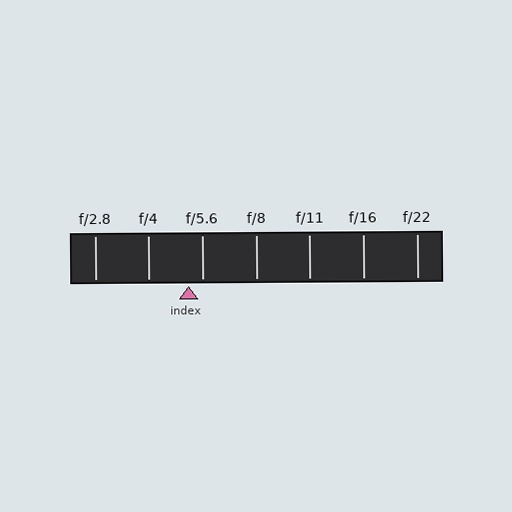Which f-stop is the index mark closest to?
The index mark is closest to f/5.6.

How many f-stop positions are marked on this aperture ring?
There are 7 f-stop positions marked.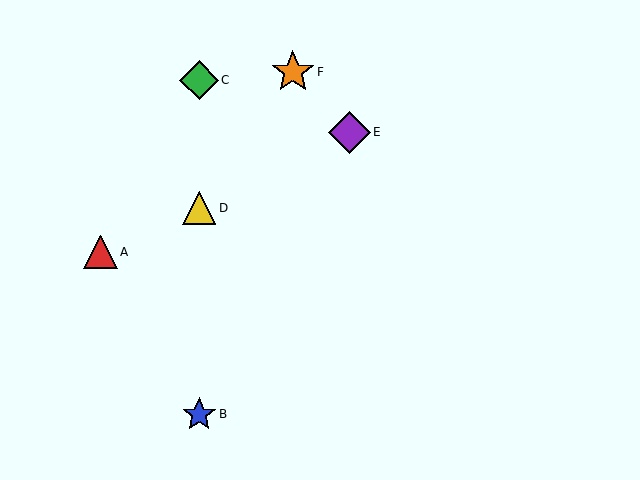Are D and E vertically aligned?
No, D is at x≈199 and E is at x≈350.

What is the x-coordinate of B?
Object B is at x≈199.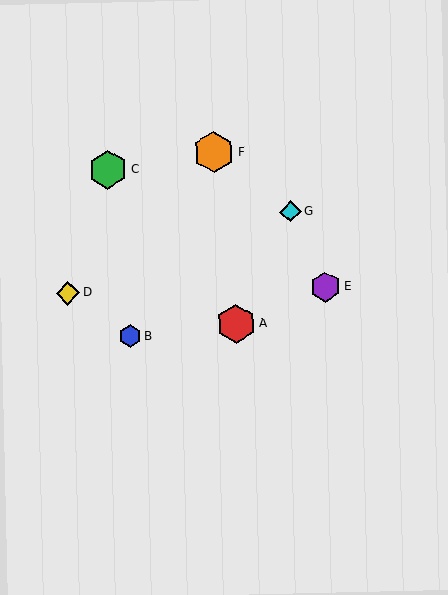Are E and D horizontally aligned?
Yes, both are at y≈287.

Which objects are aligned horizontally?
Objects D, E are aligned horizontally.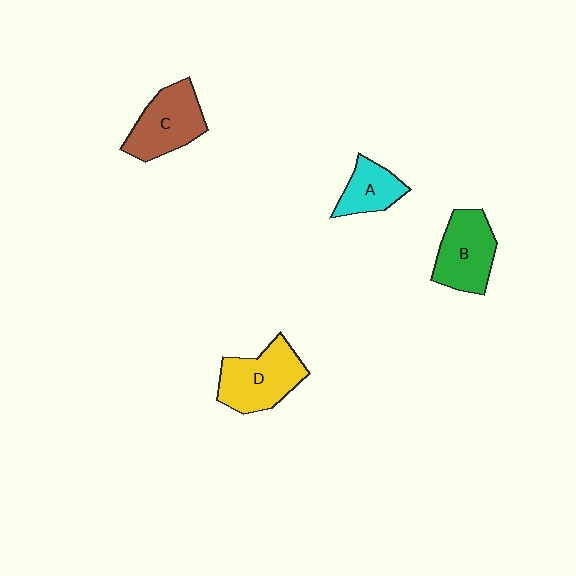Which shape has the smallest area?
Shape A (cyan).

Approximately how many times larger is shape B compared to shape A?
Approximately 1.5 times.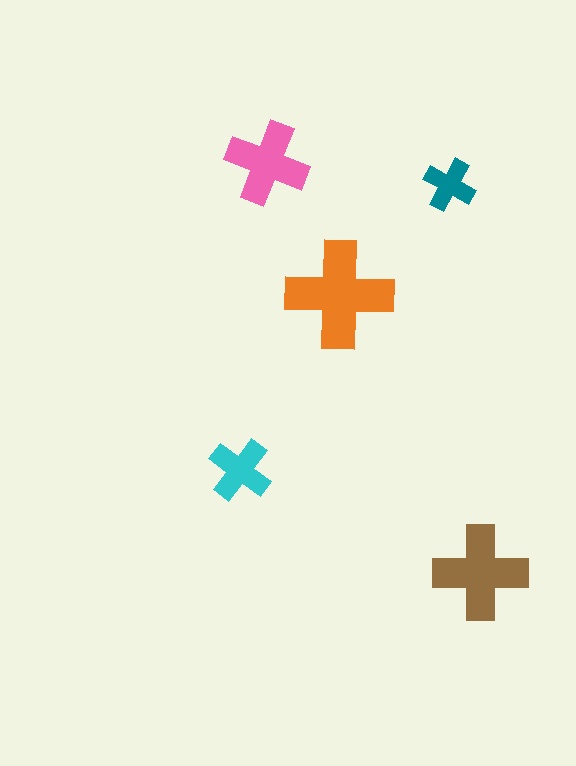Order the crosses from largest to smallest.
the orange one, the brown one, the pink one, the cyan one, the teal one.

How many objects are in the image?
There are 5 objects in the image.